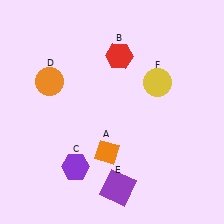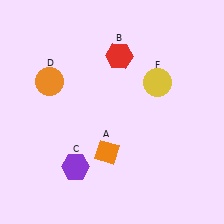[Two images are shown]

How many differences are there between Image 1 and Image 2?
There is 1 difference between the two images.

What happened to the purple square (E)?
The purple square (E) was removed in Image 2. It was in the bottom-right area of Image 1.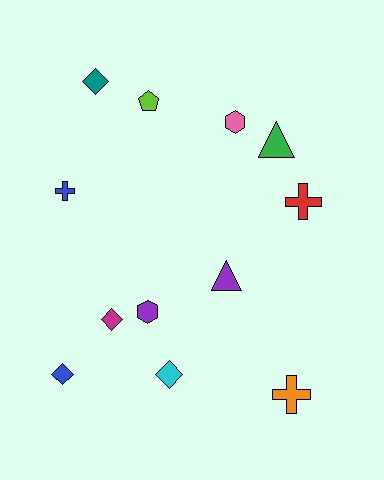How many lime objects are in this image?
There is 1 lime object.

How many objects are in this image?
There are 12 objects.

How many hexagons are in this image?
There are 2 hexagons.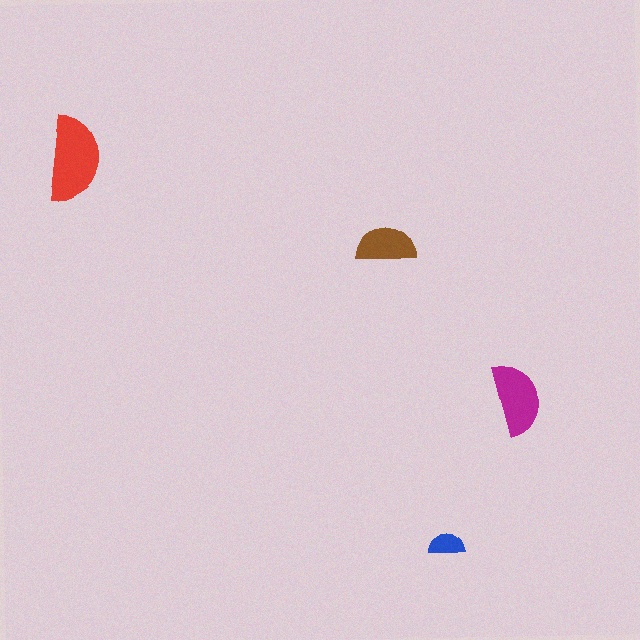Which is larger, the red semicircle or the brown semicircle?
The red one.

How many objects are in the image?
There are 4 objects in the image.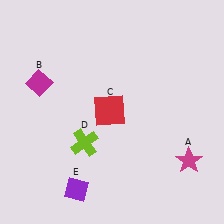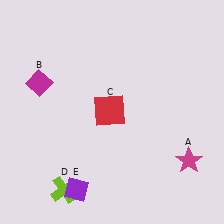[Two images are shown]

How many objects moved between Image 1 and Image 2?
1 object moved between the two images.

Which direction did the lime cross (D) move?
The lime cross (D) moved down.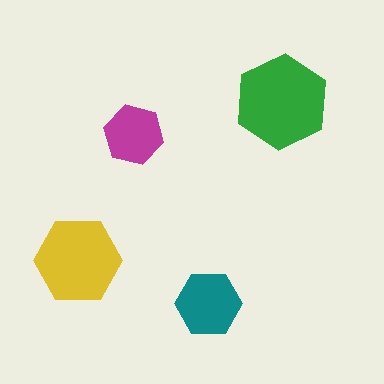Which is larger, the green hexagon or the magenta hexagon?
The green one.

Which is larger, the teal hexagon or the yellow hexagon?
The yellow one.